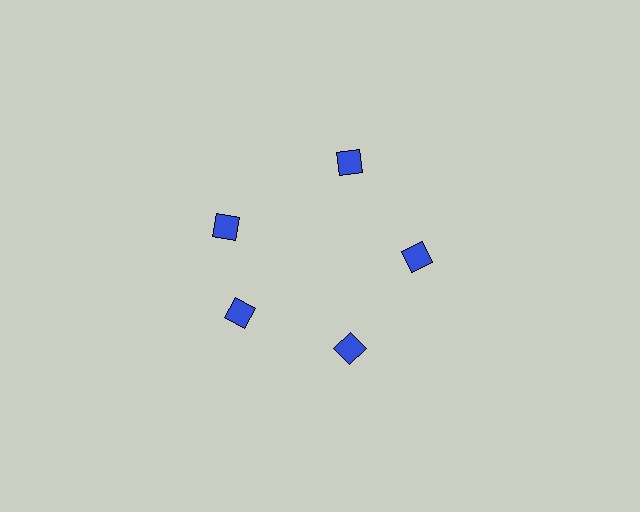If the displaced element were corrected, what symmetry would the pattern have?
It would have 5-fold rotational symmetry — the pattern would map onto itself every 72 degrees.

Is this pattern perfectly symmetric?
No. The 5 blue squares are arranged in a ring, but one element near the 10 o'clock position is rotated out of alignment along the ring, breaking the 5-fold rotational symmetry.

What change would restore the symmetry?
The symmetry would be restored by rotating it back into even spacing with its neighbors so that all 5 squares sit at equal angles and equal distance from the center.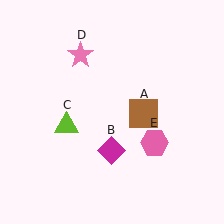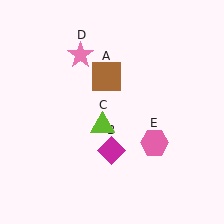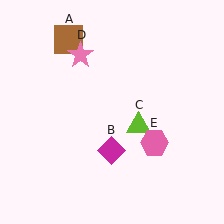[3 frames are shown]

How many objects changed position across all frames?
2 objects changed position: brown square (object A), lime triangle (object C).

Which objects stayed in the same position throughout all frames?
Magenta diamond (object B) and pink star (object D) and pink hexagon (object E) remained stationary.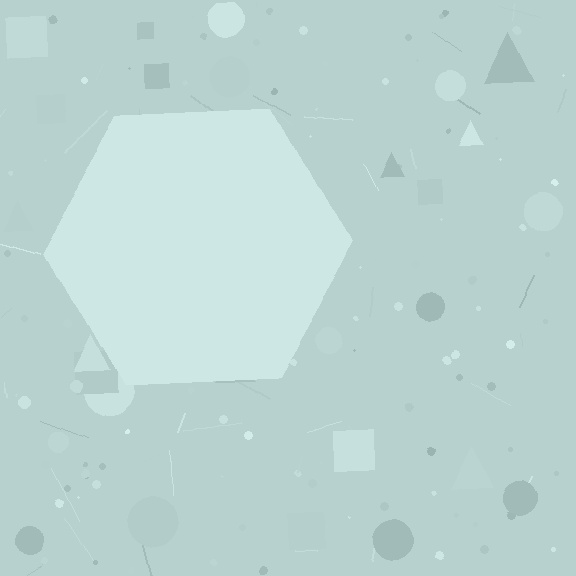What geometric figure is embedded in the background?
A hexagon is embedded in the background.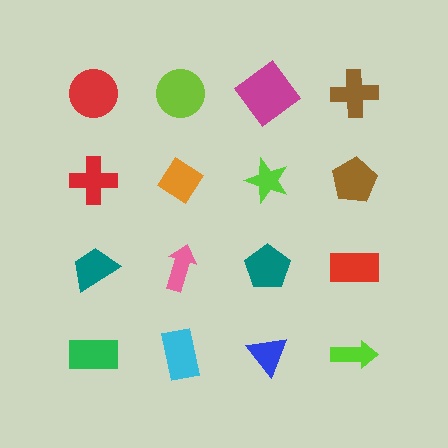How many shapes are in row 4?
4 shapes.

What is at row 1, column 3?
A magenta diamond.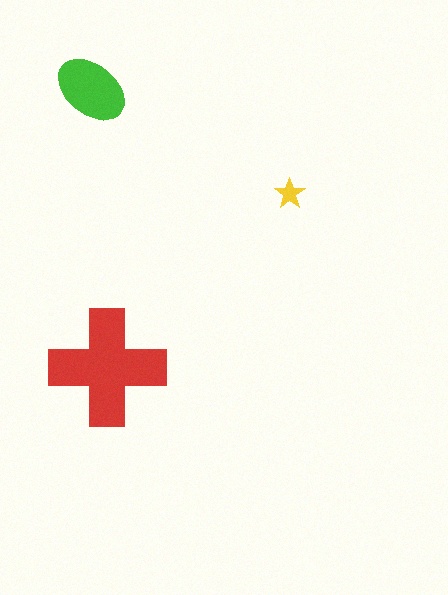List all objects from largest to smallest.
The red cross, the green ellipse, the yellow star.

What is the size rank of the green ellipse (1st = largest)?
2nd.